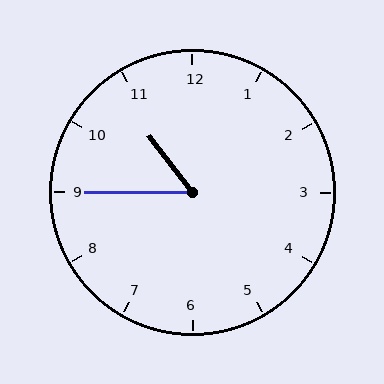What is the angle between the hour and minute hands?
Approximately 52 degrees.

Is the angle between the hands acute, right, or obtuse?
It is acute.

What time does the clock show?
10:45.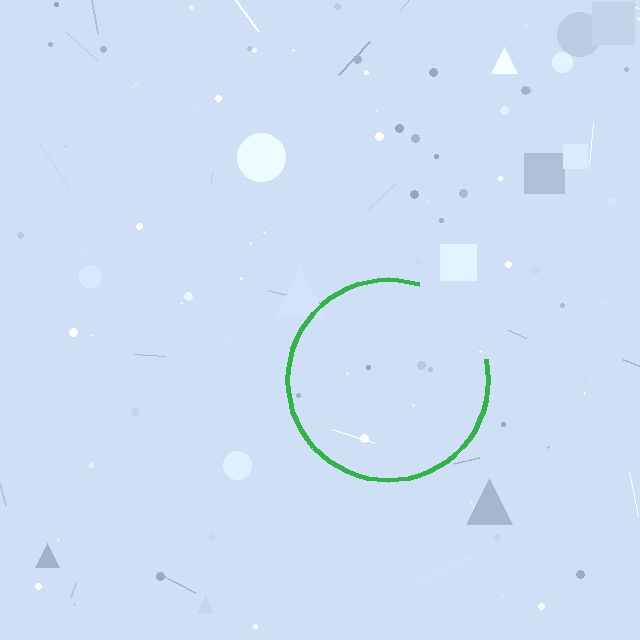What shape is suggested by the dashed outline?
The dashed outline suggests a circle.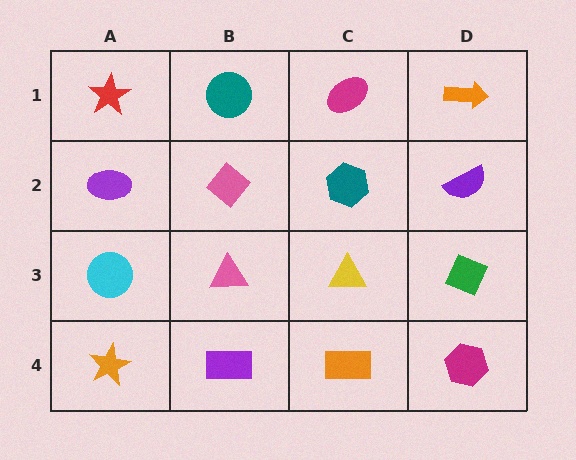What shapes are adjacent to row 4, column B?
A pink triangle (row 3, column B), an orange star (row 4, column A), an orange rectangle (row 4, column C).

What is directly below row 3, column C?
An orange rectangle.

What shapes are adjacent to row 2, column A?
A red star (row 1, column A), a cyan circle (row 3, column A), a pink diamond (row 2, column B).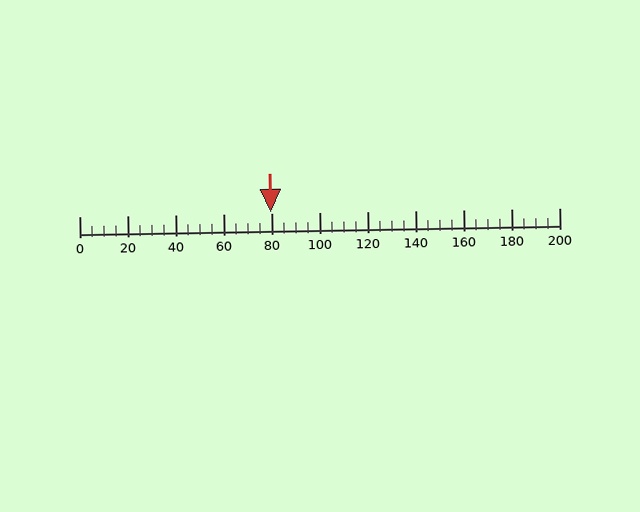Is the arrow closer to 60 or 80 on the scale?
The arrow is closer to 80.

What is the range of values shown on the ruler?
The ruler shows values from 0 to 200.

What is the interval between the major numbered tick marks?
The major tick marks are spaced 20 units apart.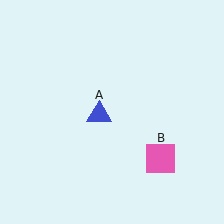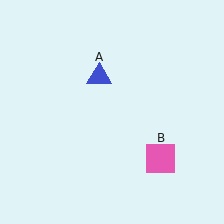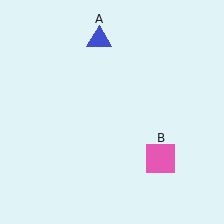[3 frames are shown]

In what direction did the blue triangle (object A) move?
The blue triangle (object A) moved up.